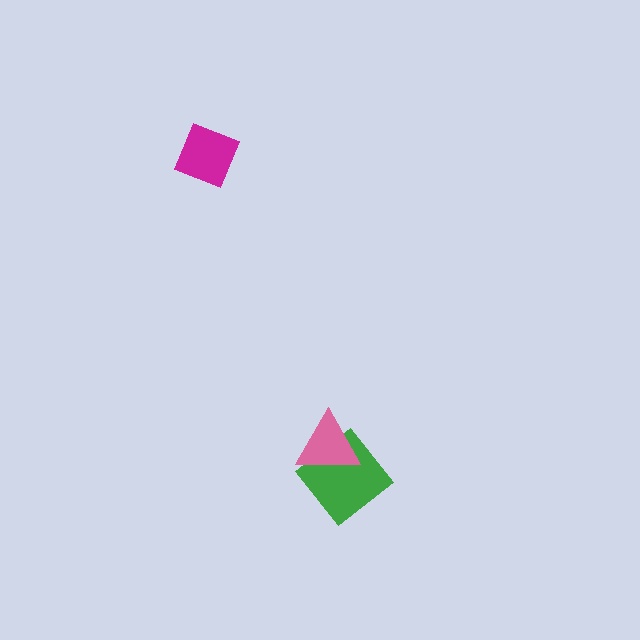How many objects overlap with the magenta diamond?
0 objects overlap with the magenta diamond.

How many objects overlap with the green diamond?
1 object overlaps with the green diamond.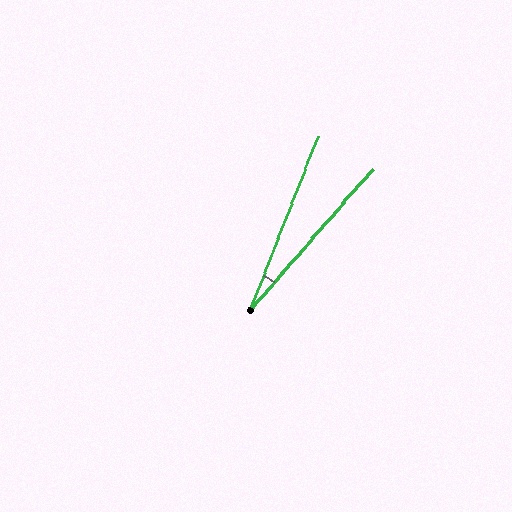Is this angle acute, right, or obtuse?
It is acute.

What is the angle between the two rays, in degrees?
Approximately 20 degrees.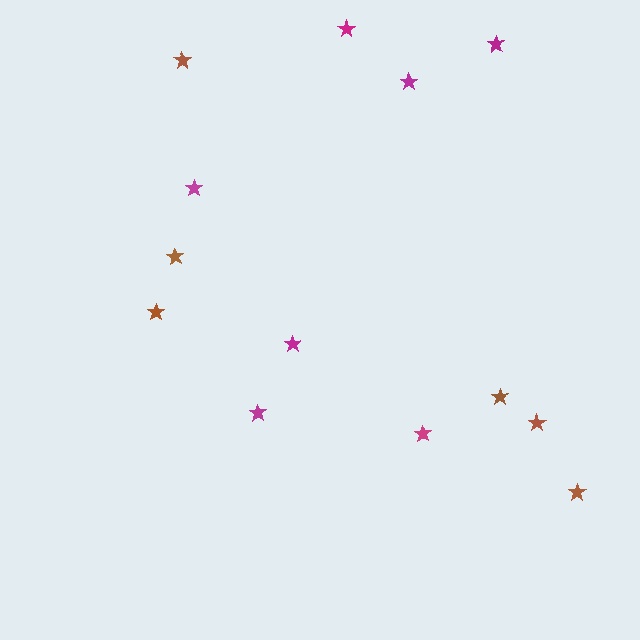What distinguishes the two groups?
There are 2 groups: one group of brown stars (6) and one group of magenta stars (7).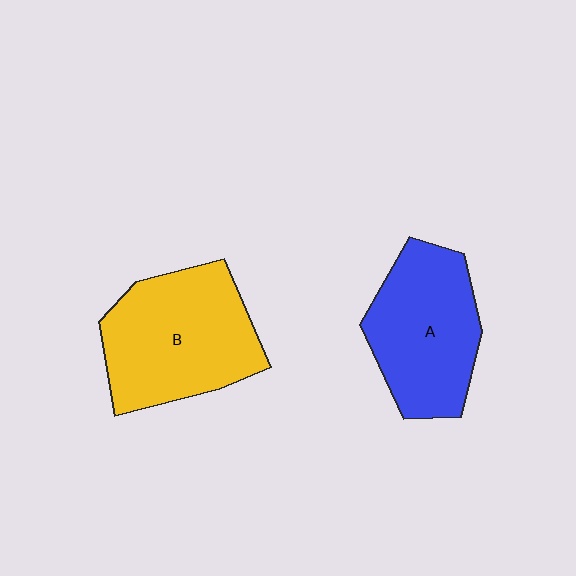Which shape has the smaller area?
Shape A (blue).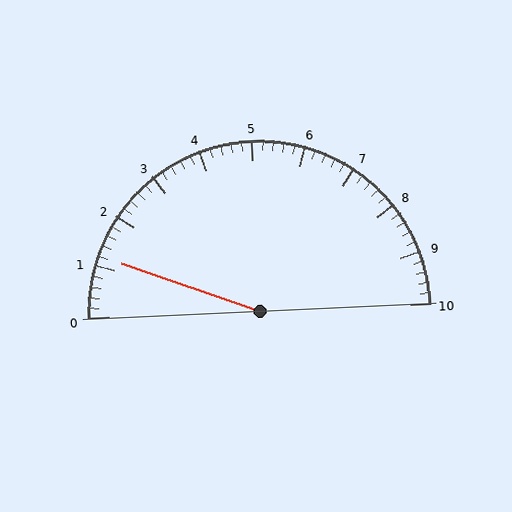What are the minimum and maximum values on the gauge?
The gauge ranges from 0 to 10.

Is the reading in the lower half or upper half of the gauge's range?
The reading is in the lower half of the range (0 to 10).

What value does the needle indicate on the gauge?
The needle indicates approximately 1.2.